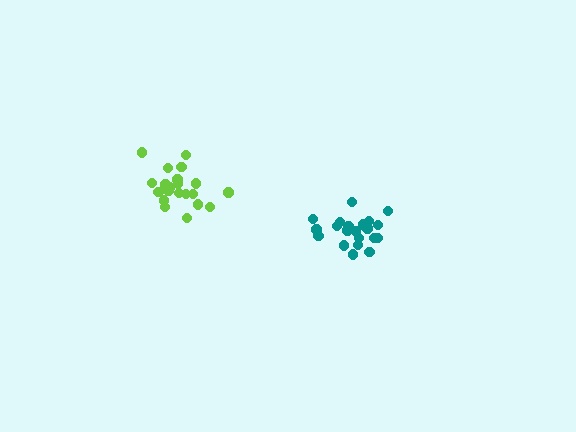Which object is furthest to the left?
The lime cluster is leftmost.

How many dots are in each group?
Group 1: 21 dots, Group 2: 21 dots (42 total).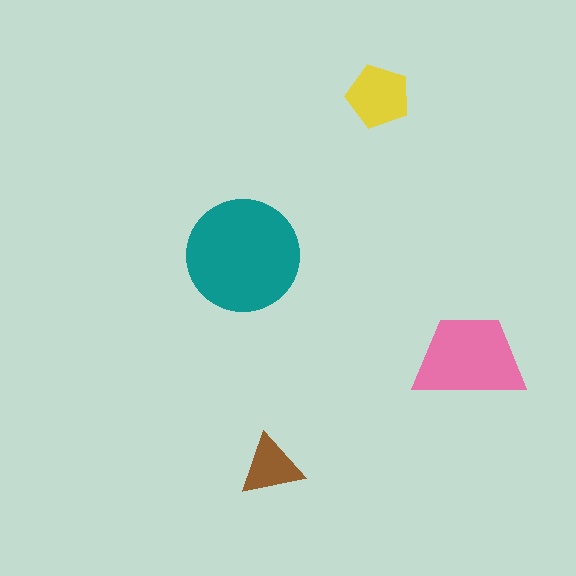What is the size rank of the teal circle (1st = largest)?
1st.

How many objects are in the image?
There are 4 objects in the image.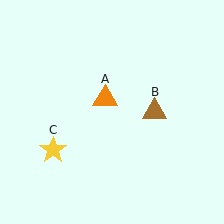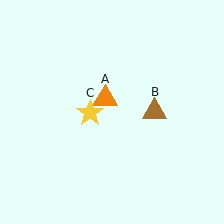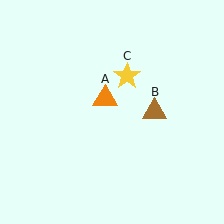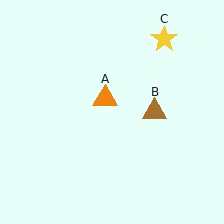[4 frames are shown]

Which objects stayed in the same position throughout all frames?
Orange triangle (object A) and brown triangle (object B) remained stationary.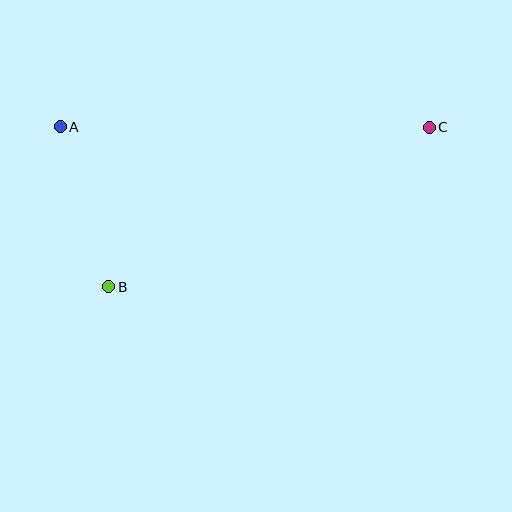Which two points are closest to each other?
Points A and B are closest to each other.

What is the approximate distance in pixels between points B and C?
The distance between B and C is approximately 358 pixels.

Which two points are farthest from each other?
Points A and C are farthest from each other.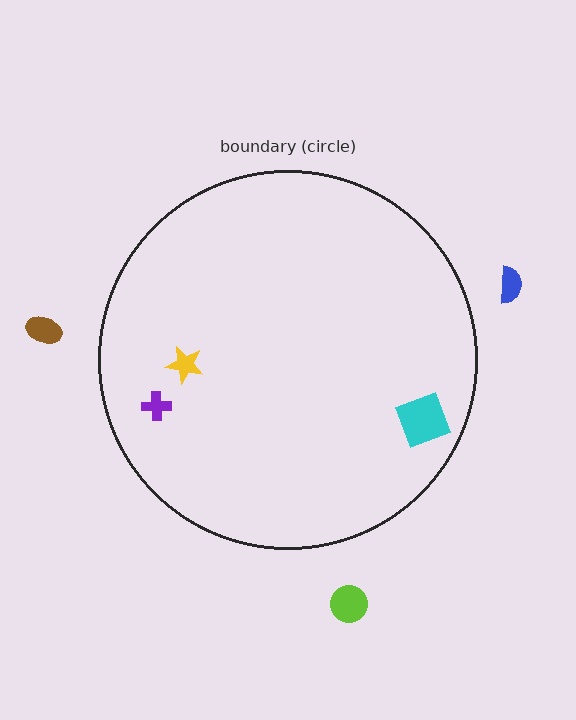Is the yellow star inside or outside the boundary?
Inside.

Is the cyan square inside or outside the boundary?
Inside.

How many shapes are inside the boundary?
3 inside, 3 outside.